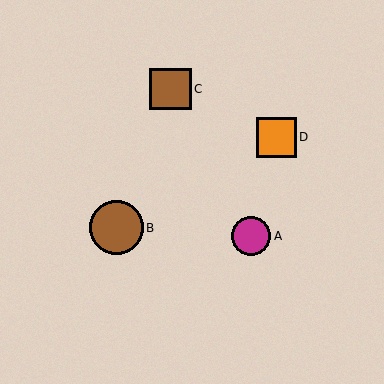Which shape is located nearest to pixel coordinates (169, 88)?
The brown square (labeled C) at (171, 89) is nearest to that location.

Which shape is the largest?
The brown circle (labeled B) is the largest.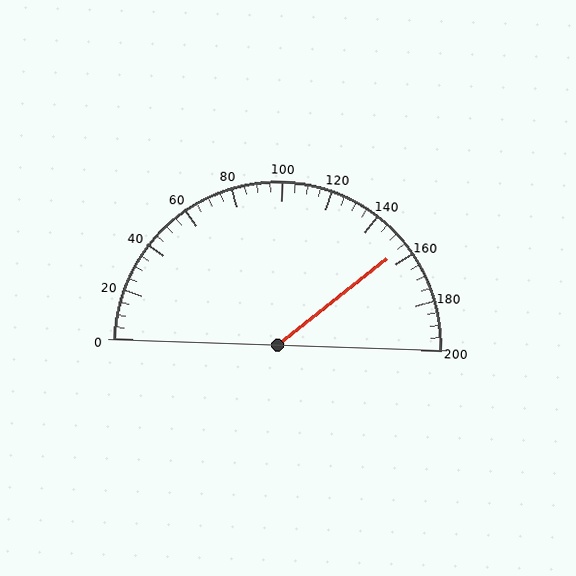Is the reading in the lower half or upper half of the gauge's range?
The reading is in the upper half of the range (0 to 200).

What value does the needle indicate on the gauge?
The needle indicates approximately 155.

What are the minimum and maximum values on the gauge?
The gauge ranges from 0 to 200.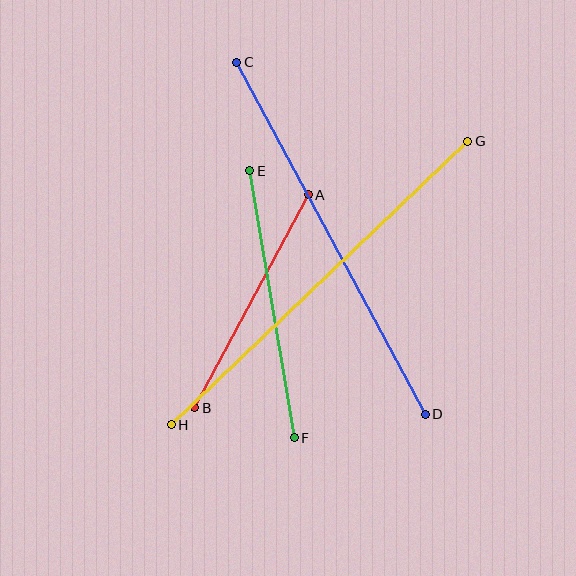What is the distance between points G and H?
The distance is approximately 410 pixels.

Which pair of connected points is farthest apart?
Points G and H are farthest apart.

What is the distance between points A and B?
The distance is approximately 241 pixels.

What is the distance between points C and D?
The distance is approximately 399 pixels.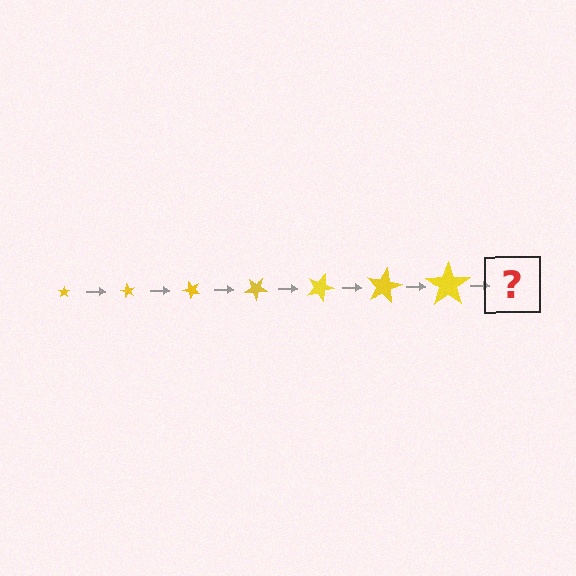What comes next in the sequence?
The next element should be a star, larger than the previous one and rotated 420 degrees from the start.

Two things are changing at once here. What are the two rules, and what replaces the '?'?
The two rules are that the star grows larger each step and it rotates 60 degrees each step. The '?' should be a star, larger than the previous one and rotated 420 degrees from the start.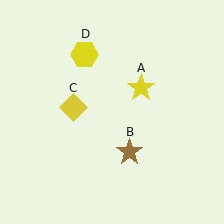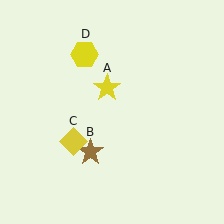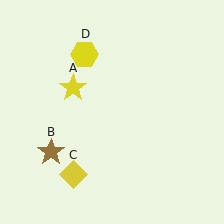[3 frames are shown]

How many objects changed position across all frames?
3 objects changed position: yellow star (object A), brown star (object B), yellow diamond (object C).